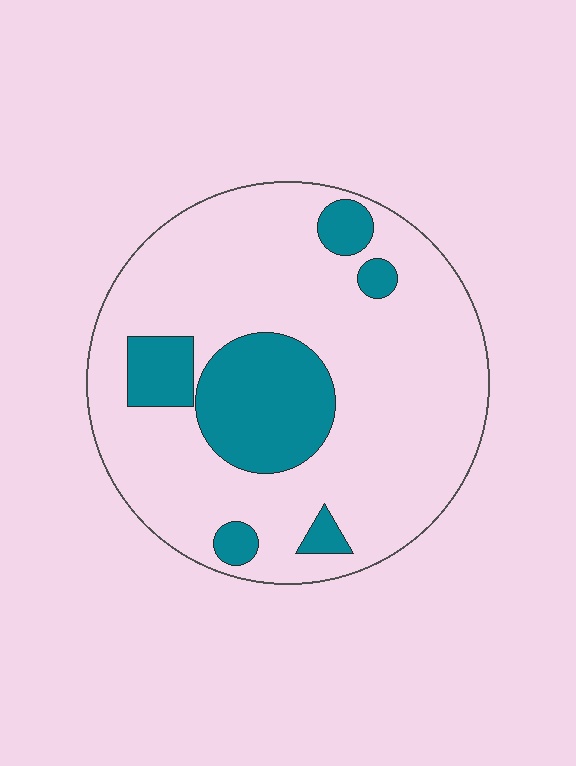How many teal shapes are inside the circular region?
6.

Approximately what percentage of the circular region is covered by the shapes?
Approximately 20%.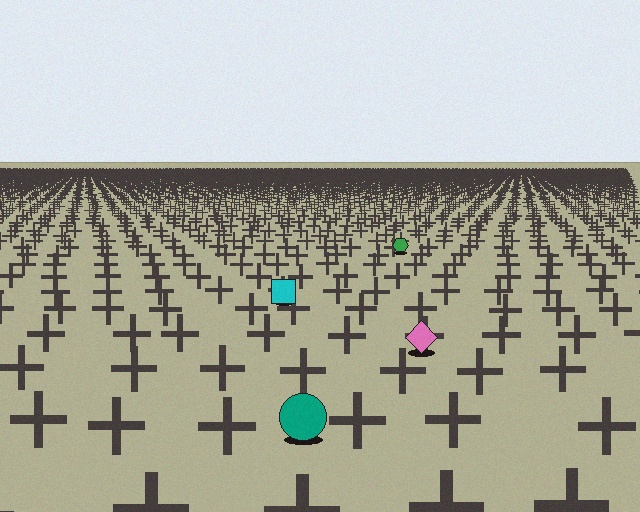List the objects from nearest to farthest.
From nearest to farthest: the teal circle, the pink diamond, the cyan square, the green hexagon.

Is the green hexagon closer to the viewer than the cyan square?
No. The cyan square is closer — you can tell from the texture gradient: the ground texture is coarser near it.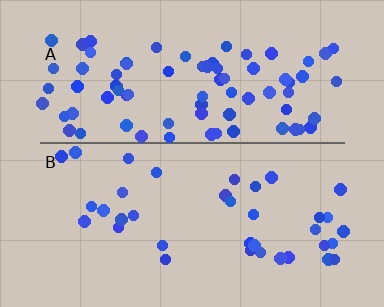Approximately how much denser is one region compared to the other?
Approximately 2.3× — region A over region B.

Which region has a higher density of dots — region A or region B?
A (the top).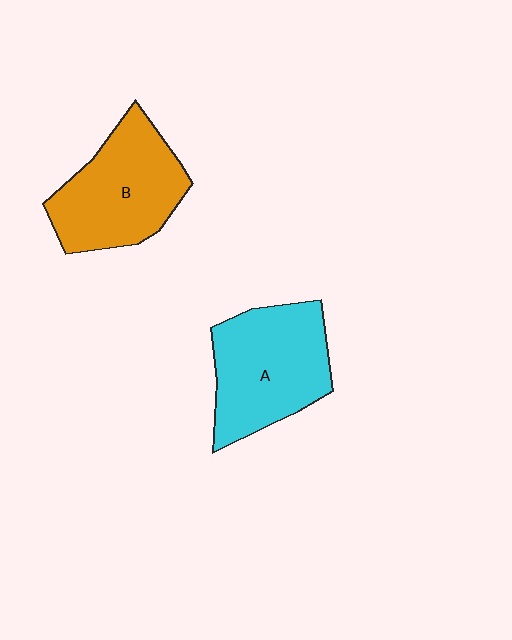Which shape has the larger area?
Shape A (cyan).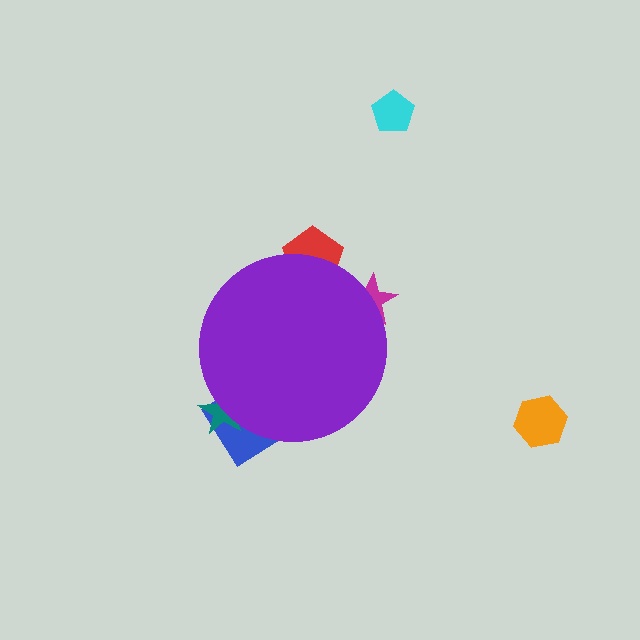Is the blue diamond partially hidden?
Yes, the blue diamond is partially hidden behind the purple circle.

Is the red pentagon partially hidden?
Yes, the red pentagon is partially hidden behind the purple circle.